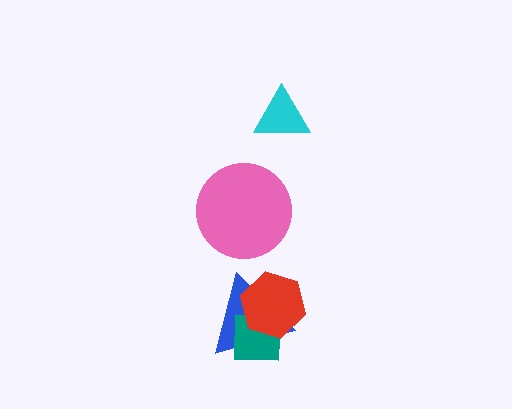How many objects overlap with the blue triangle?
2 objects overlap with the blue triangle.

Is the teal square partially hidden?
Yes, it is partially covered by another shape.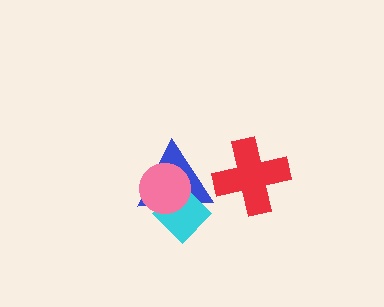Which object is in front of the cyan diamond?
The pink circle is in front of the cyan diamond.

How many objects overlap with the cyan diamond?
2 objects overlap with the cyan diamond.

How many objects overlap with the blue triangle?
2 objects overlap with the blue triangle.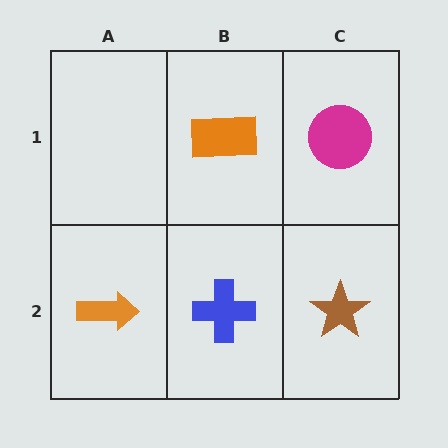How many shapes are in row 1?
2 shapes.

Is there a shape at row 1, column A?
No, that cell is empty.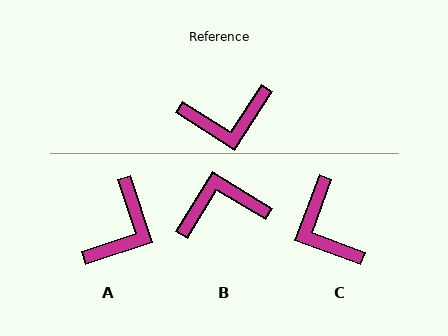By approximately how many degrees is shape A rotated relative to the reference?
Approximately 50 degrees counter-clockwise.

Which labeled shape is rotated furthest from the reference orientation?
B, about 179 degrees away.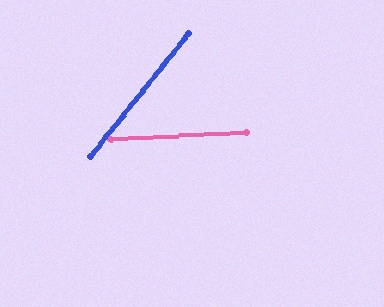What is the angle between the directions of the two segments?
Approximately 48 degrees.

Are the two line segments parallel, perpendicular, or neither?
Neither parallel nor perpendicular — they differ by about 48°.